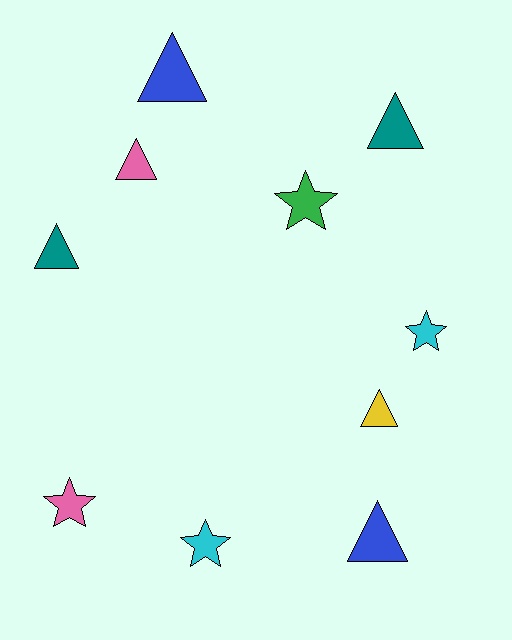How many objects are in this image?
There are 10 objects.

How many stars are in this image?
There are 4 stars.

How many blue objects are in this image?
There are 2 blue objects.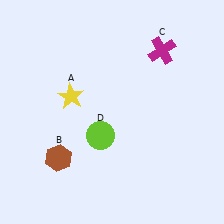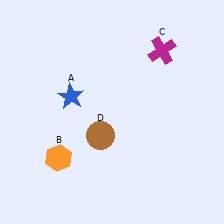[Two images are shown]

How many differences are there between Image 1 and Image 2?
There are 3 differences between the two images.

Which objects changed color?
A changed from yellow to blue. B changed from brown to orange. D changed from lime to brown.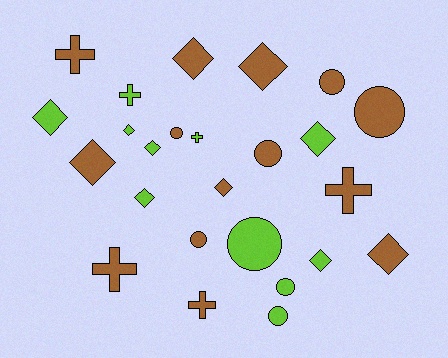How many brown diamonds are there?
There are 5 brown diamonds.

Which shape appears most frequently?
Diamond, with 11 objects.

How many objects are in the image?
There are 25 objects.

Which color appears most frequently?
Brown, with 14 objects.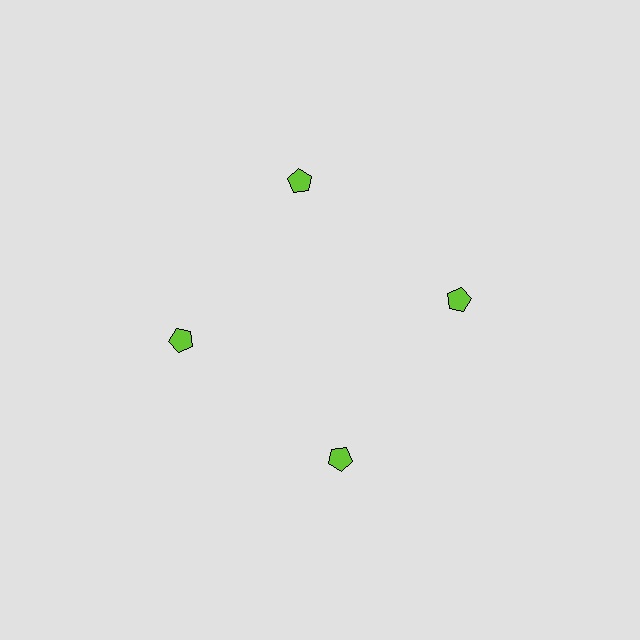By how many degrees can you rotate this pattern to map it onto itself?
The pattern maps onto itself every 90 degrees of rotation.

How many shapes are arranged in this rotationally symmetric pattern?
There are 4 shapes, arranged in 4 groups of 1.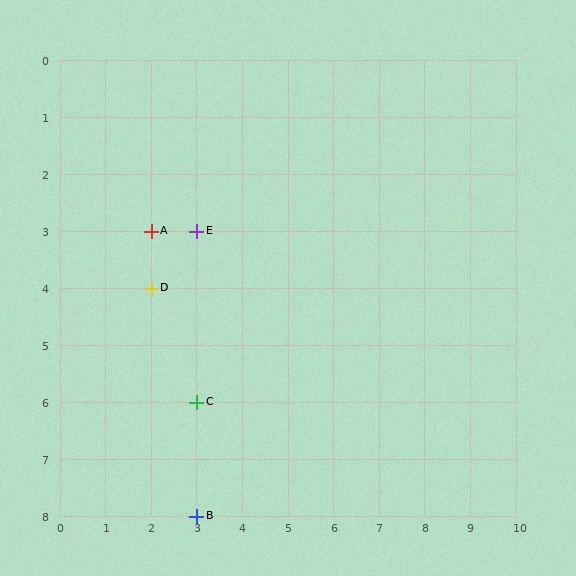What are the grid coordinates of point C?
Point C is at grid coordinates (3, 6).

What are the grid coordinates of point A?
Point A is at grid coordinates (2, 3).